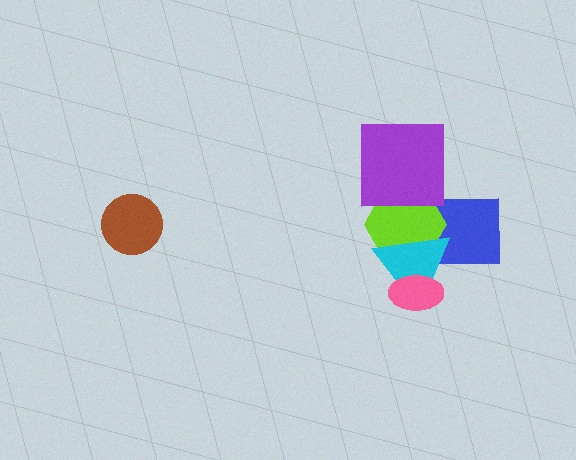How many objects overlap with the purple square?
1 object overlaps with the purple square.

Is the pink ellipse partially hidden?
No, no other shape covers it.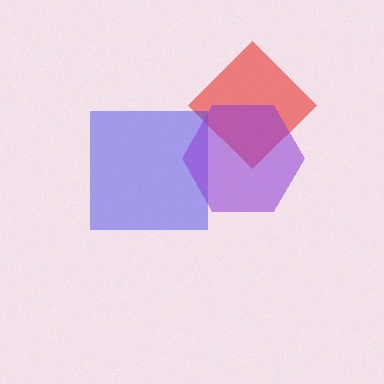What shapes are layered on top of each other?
The layered shapes are: a red diamond, a blue square, a purple hexagon.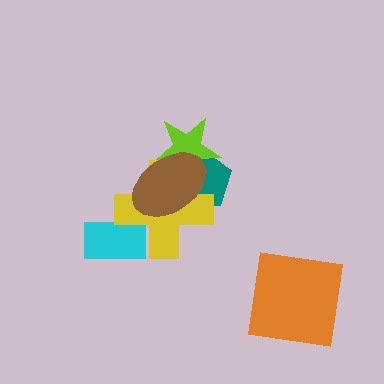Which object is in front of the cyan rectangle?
The yellow cross is in front of the cyan rectangle.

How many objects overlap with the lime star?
3 objects overlap with the lime star.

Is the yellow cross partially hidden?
Yes, it is partially covered by another shape.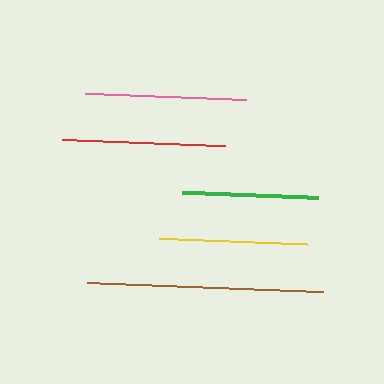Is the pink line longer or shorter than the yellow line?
The pink line is longer than the yellow line.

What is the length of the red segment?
The red segment is approximately 163 pixels long.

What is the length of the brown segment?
The brown segment is approximately 237 pixels long.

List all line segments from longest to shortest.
From longest to shortest: brown, red, pink, yellow, green.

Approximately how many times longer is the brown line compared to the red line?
The brown line is approximately 1.4 times the length of the red line.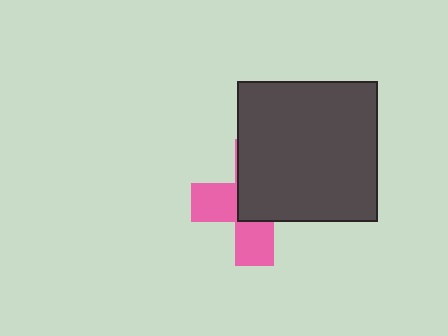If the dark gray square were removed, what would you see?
You would see the complete pink cross.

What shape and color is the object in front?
The object in front is a dark gray square.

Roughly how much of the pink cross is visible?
A small part of it is visible (roughly 43%).